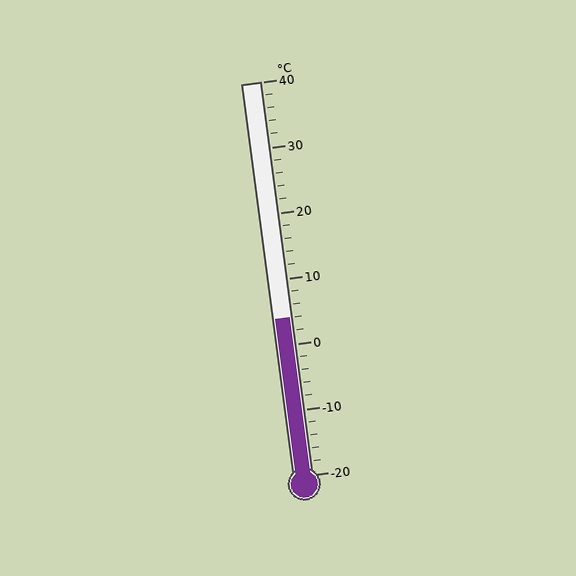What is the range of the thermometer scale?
The thermometer scale ranges from -20°C to 40°C.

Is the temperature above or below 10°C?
The temperature is below 10°C.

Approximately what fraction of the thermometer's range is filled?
The thermometer is filled to approximately 40% of its range.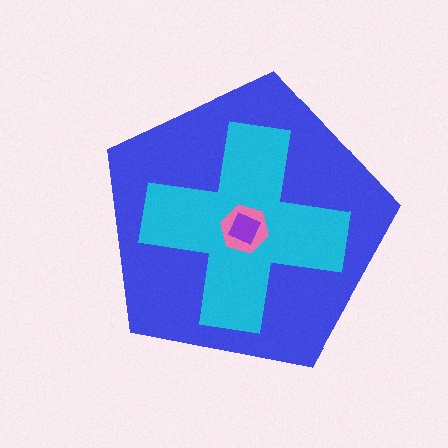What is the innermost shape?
The purple square.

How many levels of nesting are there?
4.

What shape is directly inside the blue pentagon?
The cyan cross.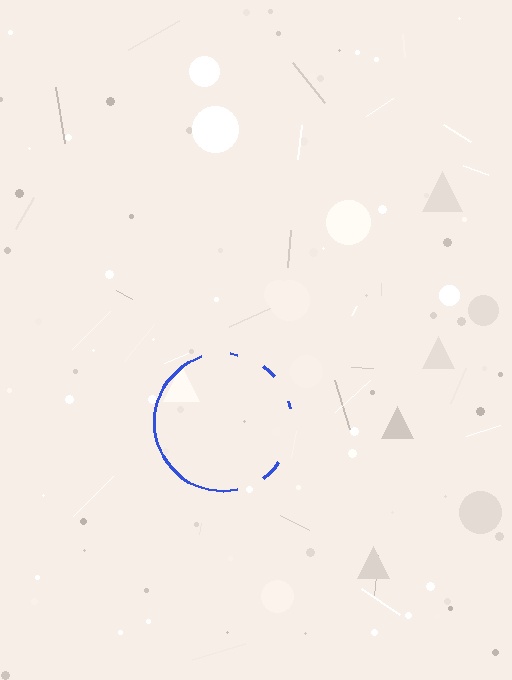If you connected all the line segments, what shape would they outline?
They would outline a circle.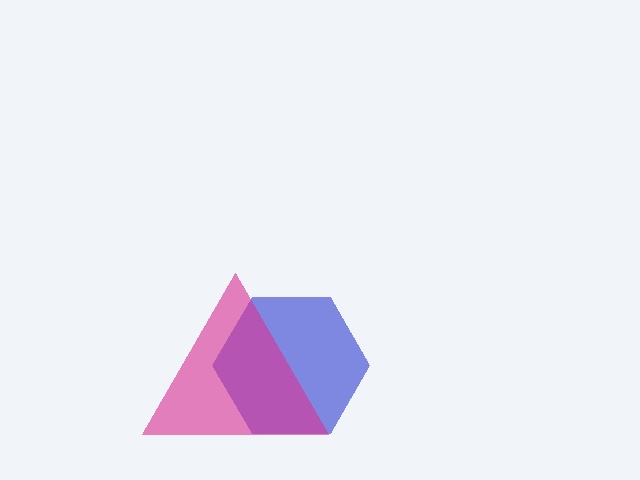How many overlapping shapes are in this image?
There are 2 overlapping shapes in the image.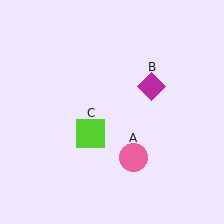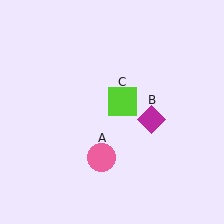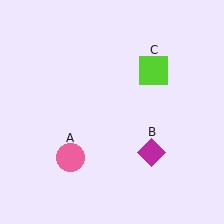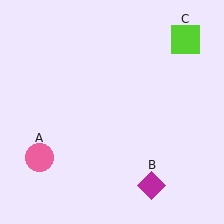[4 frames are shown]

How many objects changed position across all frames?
3 objects changed position: pink circle (object A), magenta diamond (object B), lime square (object C).